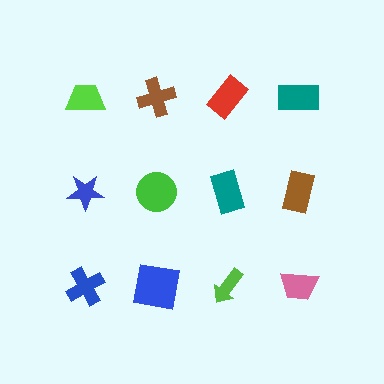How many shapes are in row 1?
4 shapes.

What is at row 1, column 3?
A red rectangle.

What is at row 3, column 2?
A blue square.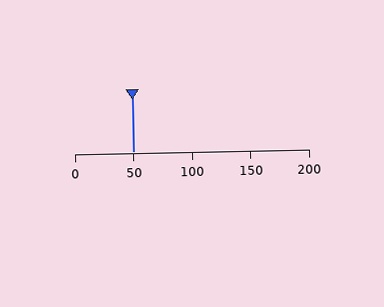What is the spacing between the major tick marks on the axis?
The major ticks are spaced 50 apart.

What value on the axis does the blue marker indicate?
The marker indicates approximately 50.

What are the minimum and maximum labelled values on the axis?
The axis runs from 0 to 200.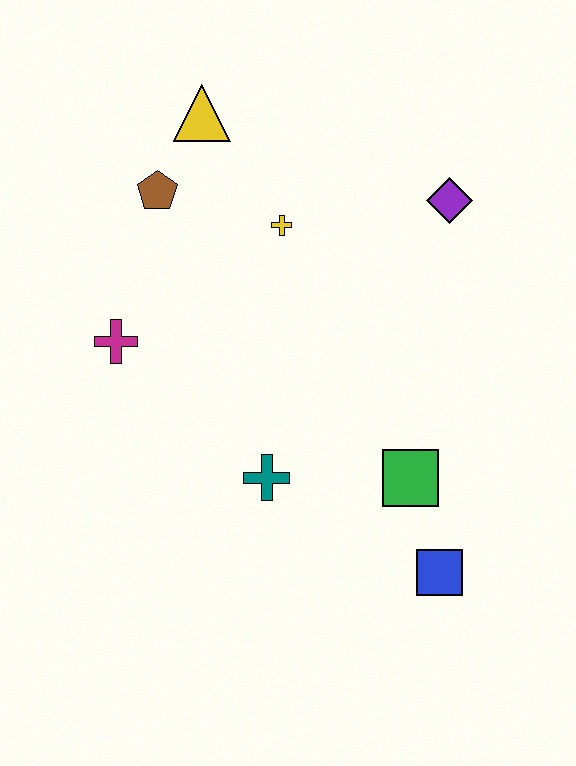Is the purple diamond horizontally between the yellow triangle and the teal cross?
No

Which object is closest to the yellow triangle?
The brown pentagon is closest to the yellow triangle.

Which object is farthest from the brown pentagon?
The blue square is farthest from the brown pentagon.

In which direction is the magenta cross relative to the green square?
The magenta cross is to the left of the green square.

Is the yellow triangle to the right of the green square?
No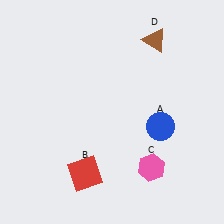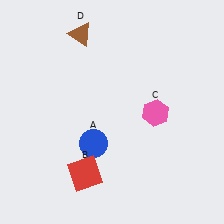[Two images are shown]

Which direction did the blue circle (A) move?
The blue circle (A) moved left.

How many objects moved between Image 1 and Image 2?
3 objects moved between the two images.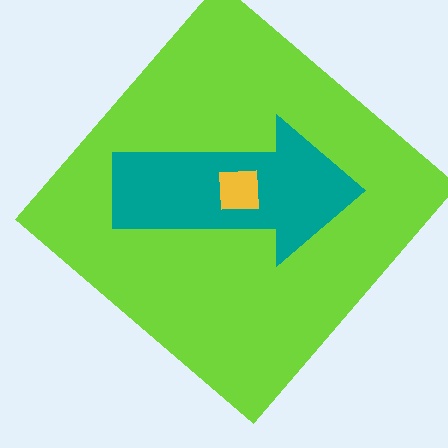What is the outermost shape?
The lime diamond.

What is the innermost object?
The yellow square.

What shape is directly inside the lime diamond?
The teal arrow.